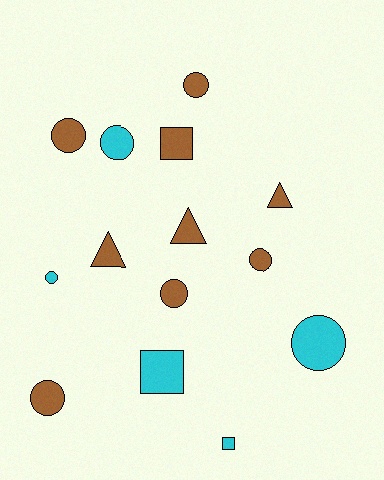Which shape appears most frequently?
Circle, with 8 objects.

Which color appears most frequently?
Brown, with 9 objects.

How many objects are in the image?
There are 14 objects.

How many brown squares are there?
There is 1 brown square.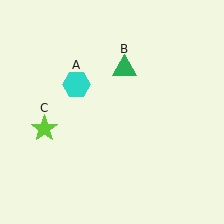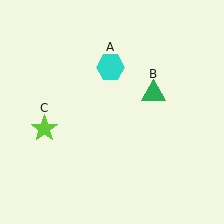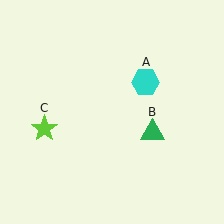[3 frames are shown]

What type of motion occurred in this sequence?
The cyan hexagon (object A), green triangle (object B) rotated clockwise around the center of the scene.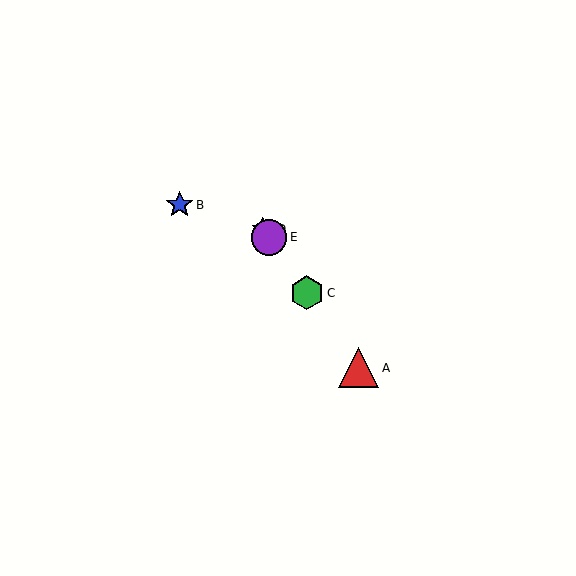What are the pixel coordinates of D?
Object D is at (263, 229).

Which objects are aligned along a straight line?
Objects A, C, D, E are aligned along a straight line.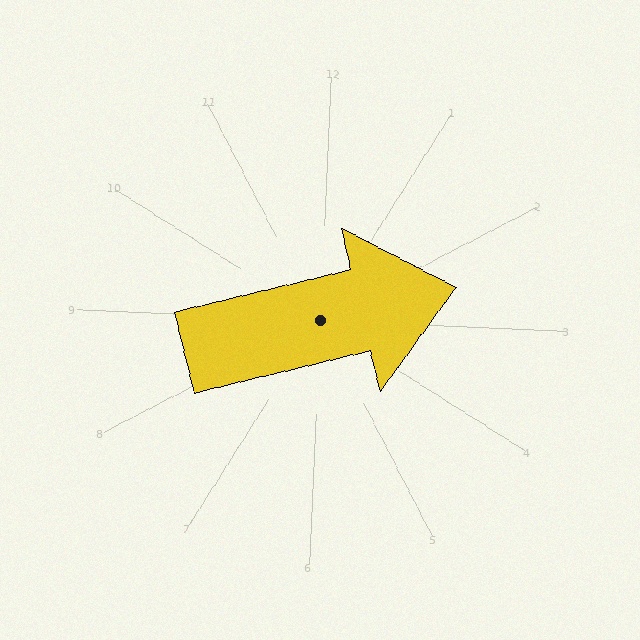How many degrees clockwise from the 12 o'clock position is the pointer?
Approximately 74 degrees.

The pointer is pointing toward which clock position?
Roughly 2 o'clock.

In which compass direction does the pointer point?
East.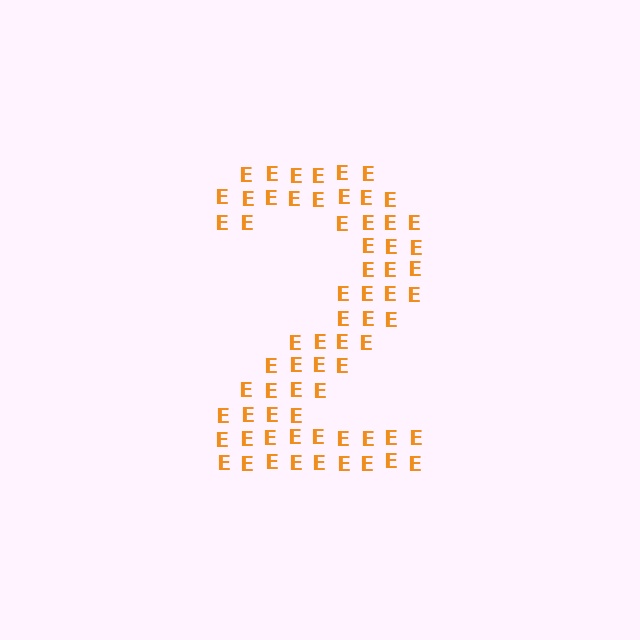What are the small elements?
The small elements are letter E's.